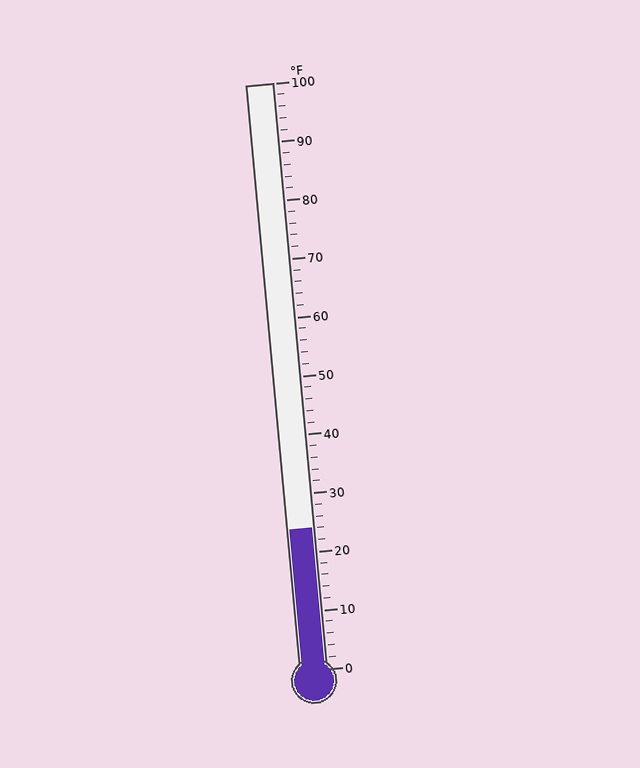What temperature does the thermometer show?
The thermometer shows approximately 24°F.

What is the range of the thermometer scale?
The thermometer scale ranges from 0°F to 100°F.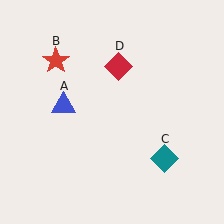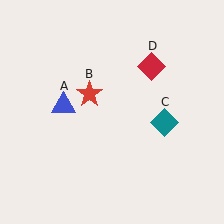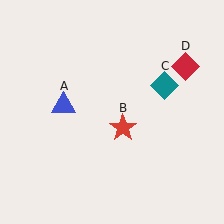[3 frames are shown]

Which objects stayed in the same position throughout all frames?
Blue triangle (object A) remained stationary.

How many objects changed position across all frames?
3 objects changed position: red star (object B), teal diamond (object C), red diamond (object D).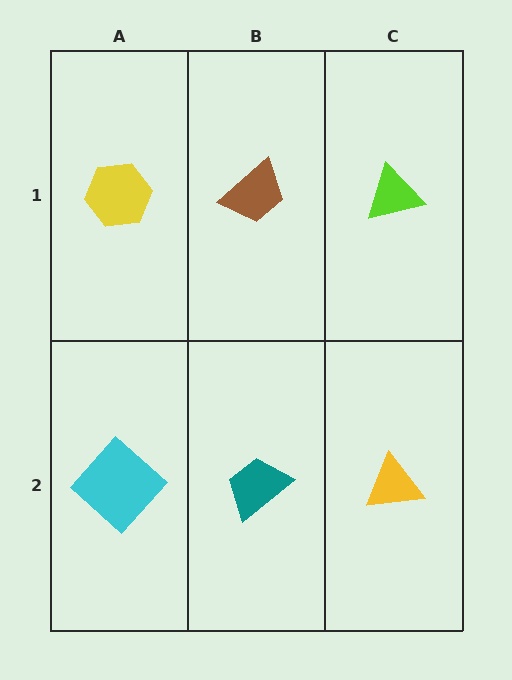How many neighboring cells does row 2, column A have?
2.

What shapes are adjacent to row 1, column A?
A cyan diamond (row 2, column A), a brown trapezoid (row 1, column B).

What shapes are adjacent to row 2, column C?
A lime triangle (row 1, column C), a teal trapezoid (row 2, column B).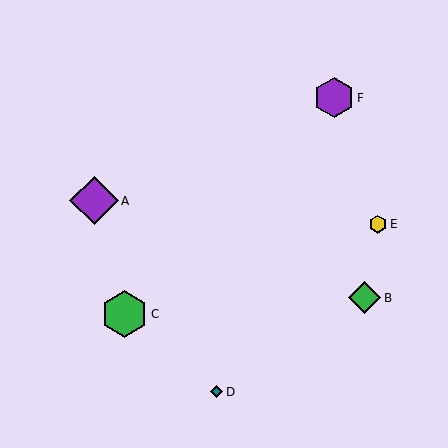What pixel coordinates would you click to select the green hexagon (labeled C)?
Click at (124, 314) to select the green hexagon C.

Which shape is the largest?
The purple diamond (labeled A) is the largest.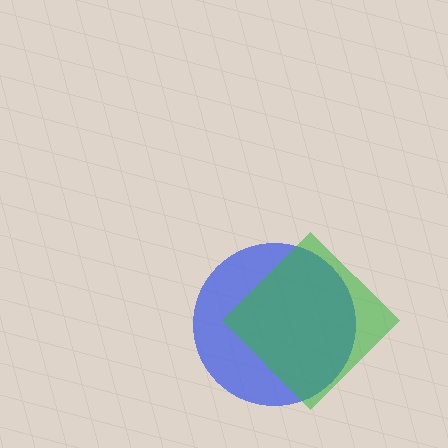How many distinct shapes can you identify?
There are 2 distinct shapes: a blue circle, a green diamond.